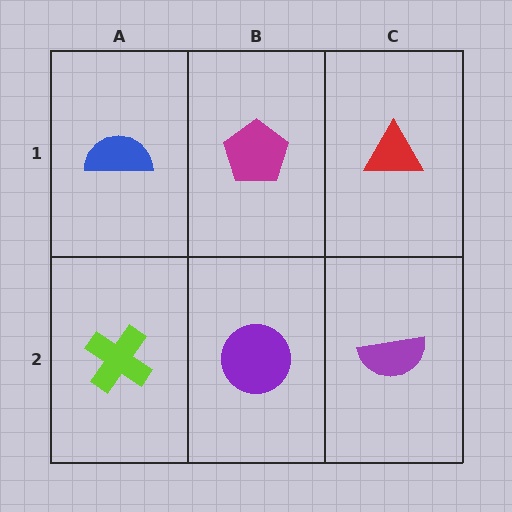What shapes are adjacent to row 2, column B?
A magenta pentagon (row 1, column B), a lime cross (row 2, column A), a purple semicircle (row 2, column C).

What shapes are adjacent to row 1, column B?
A purple circle (row 2, column B), a blue semicircle (row 1, column A), a red triangle (row 1, column C).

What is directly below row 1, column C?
A purple semicircle.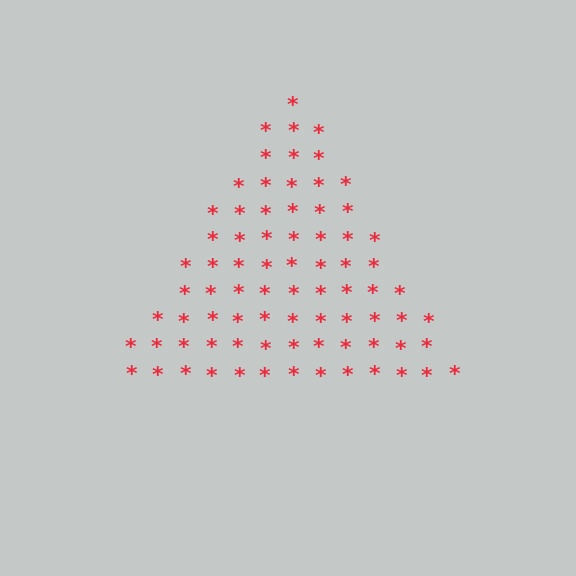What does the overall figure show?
The overall figure shows a triangle.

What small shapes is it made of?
It is made of small asterisks.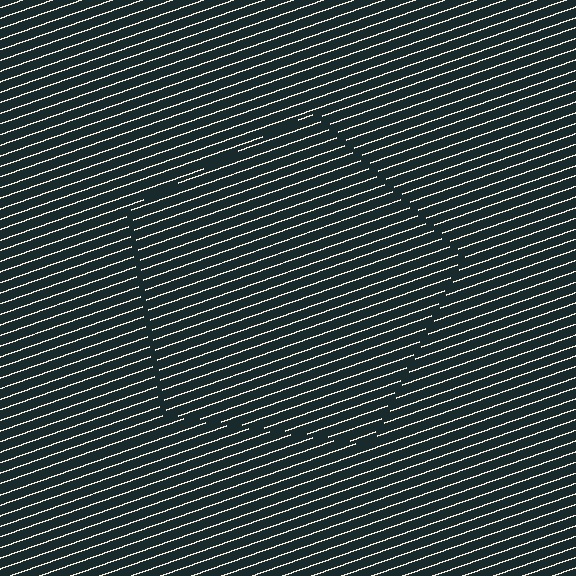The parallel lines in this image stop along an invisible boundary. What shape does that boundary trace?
An illusory pentagon. The interior of the shape contains the same grating, shifted by half a period — the contour is defined by the phase discontinuity where line-ends from the inner and outer gratings abut.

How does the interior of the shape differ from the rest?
The interior of the shape contains the same grating, shifted by half a period — the contour is defined by the phase discontinuity where line-ends from the inner and outer gratings abut.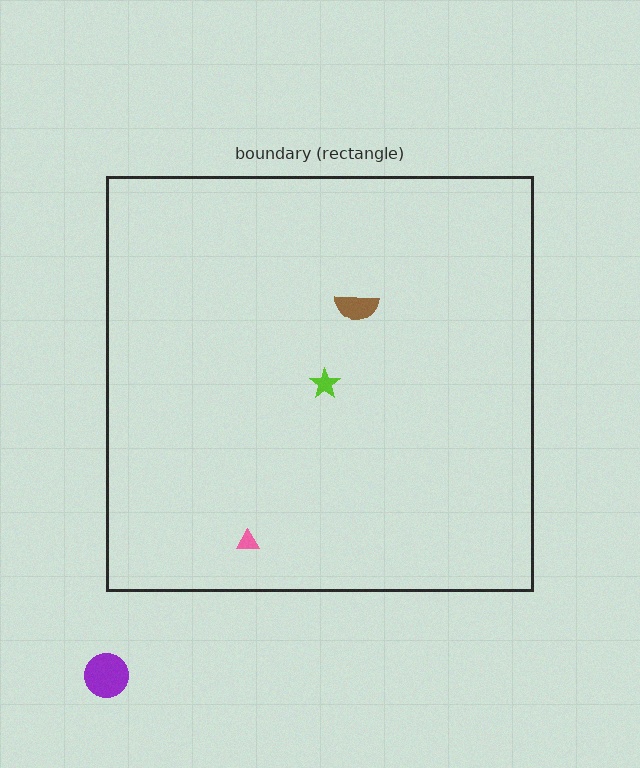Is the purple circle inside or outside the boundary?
Outside.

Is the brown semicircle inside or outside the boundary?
Inside.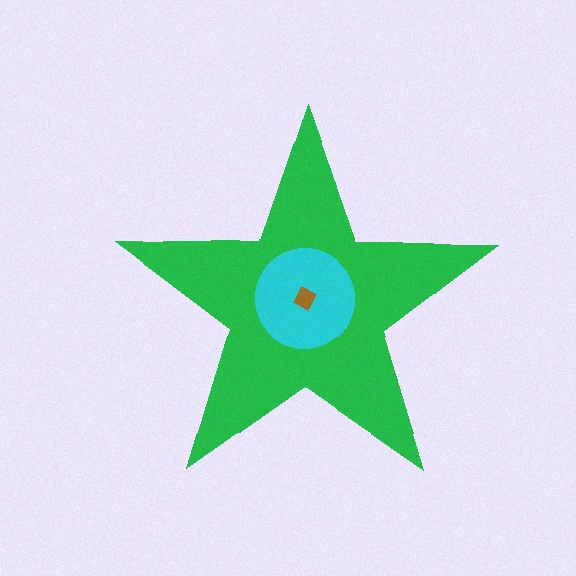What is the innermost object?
The brown diamond.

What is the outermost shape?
The green star.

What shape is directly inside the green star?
The cyan circle.